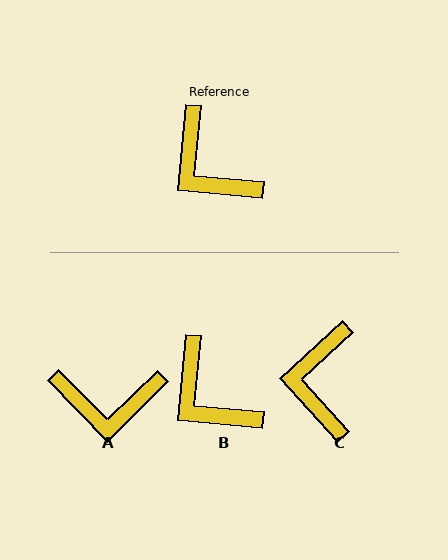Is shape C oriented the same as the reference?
No, it is off by about 42 degrees.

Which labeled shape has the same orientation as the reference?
B.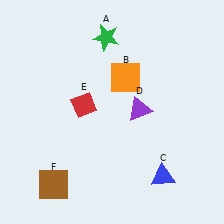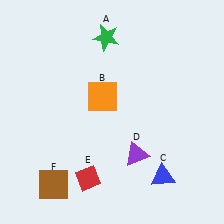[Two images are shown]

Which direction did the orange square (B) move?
The orange square (B) moved left.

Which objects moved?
The objects that moved are: the orange square (B), the purple triangle (D), the red diamond (E).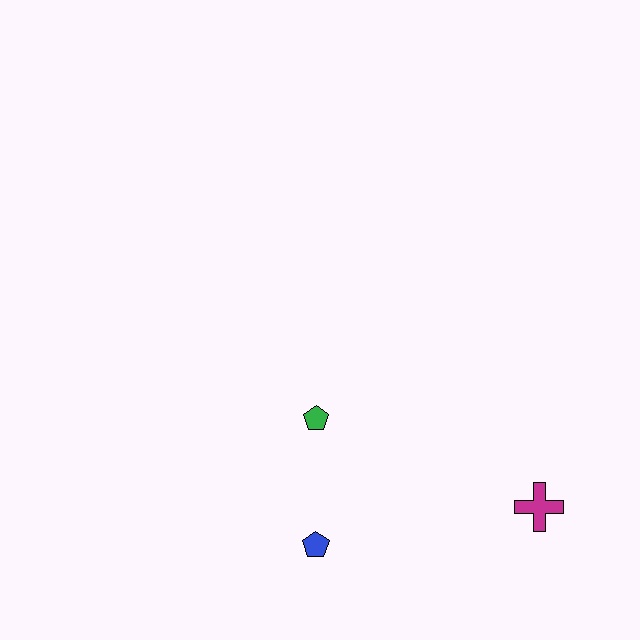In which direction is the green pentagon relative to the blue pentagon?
The green pentagon is above the blue pentagon.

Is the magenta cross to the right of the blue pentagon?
Yes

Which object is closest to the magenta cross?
The blue pentagon is closest to the magenta cross.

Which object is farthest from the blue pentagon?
The magenta cross is farthest from the blue pentagon.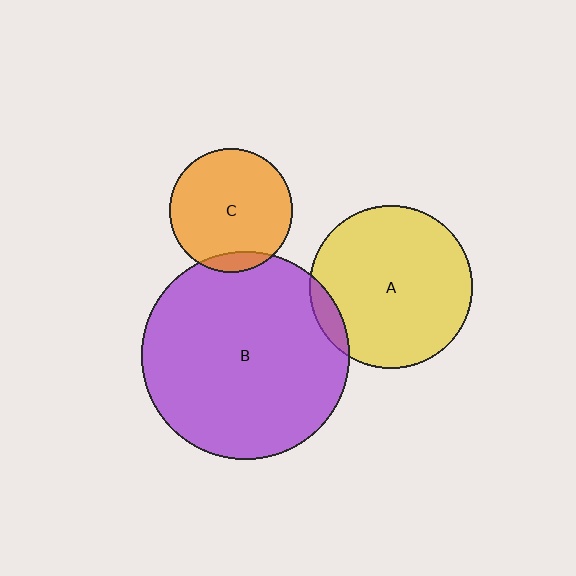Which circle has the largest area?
Circle B (purple).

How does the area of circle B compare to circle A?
Approximately 1.6 times.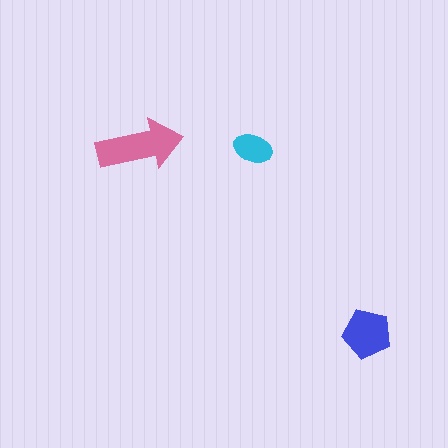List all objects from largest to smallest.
The pink arrow, the blue pentagon, the cyan ellipse.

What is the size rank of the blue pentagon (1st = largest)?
2nd.